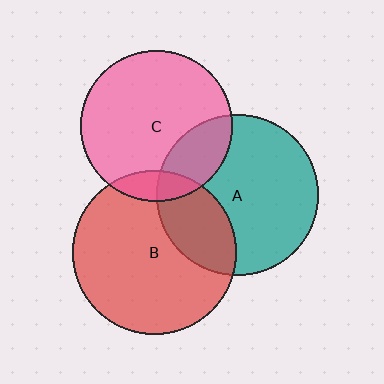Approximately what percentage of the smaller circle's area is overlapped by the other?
Approximately 10%.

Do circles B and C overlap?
Yes.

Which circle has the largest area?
Circle B (red).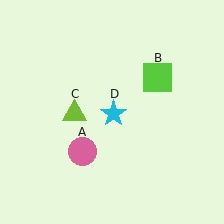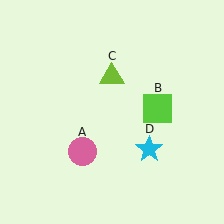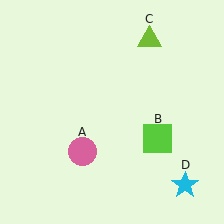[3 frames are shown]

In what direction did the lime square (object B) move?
The lime square (object B) moved down.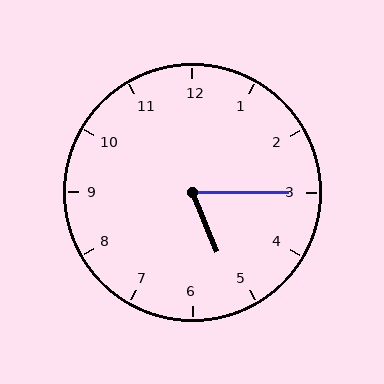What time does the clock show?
5:15.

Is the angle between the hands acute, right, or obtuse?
It is acute.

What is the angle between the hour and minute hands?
Approximately 68 degrees.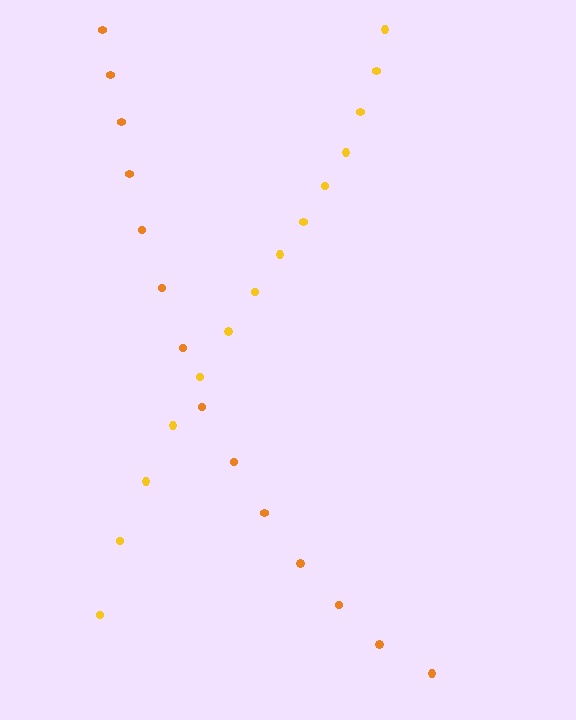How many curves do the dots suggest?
There are 2 distinct paths.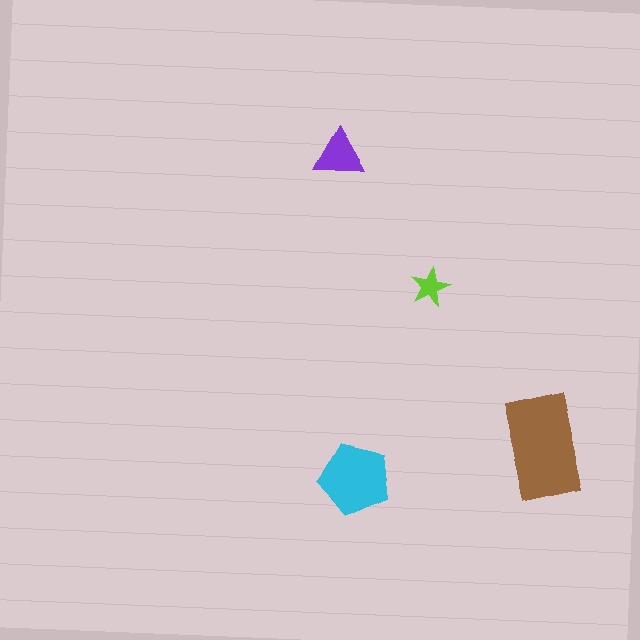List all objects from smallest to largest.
The lime star, the purple triangle, the cyan pentagon, the brown rectangle.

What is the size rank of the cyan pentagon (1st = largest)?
2nd.